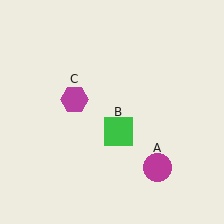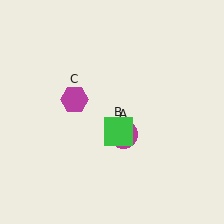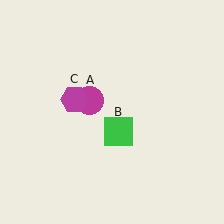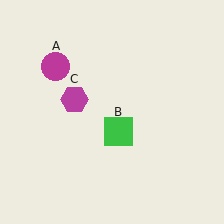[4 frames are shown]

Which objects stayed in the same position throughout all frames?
Green square (object B) and magenta hexagon (object C) remained stationary.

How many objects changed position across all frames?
1 object changed position: magenta circle (object A).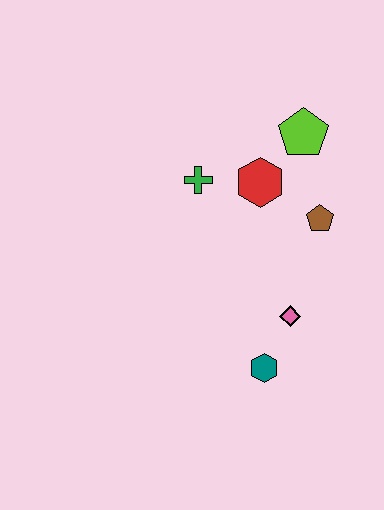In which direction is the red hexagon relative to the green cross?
The red hexagon is to the right of the green cross.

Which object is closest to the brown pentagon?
The red hexagon is closest to the brown pentagon.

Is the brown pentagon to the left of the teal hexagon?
No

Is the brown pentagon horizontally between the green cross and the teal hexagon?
No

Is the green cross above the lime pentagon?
No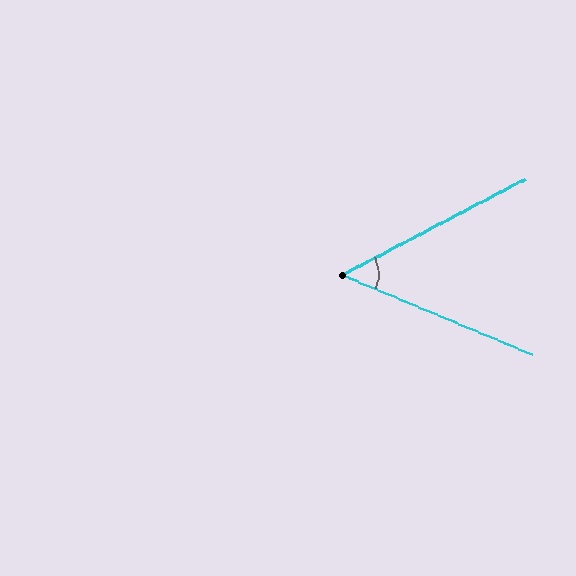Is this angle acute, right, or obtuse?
It is acute.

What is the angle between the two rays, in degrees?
Approximately 51 degrees.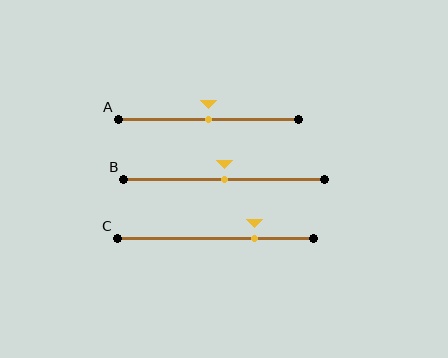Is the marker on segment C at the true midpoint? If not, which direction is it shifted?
No, the marker on segment C is shifted to the right by about 20% of the segment length.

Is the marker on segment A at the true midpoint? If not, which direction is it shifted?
Yes, the marker on segment A is at the true midpoint.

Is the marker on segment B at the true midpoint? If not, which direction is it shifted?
Yes, the marker on segment B is at the true midpoint.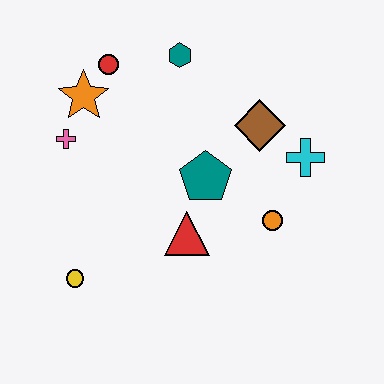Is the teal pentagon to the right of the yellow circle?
Yes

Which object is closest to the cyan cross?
The brown diamond is closest to the cyan cross.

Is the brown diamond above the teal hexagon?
No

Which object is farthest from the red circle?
The orange circle is farthest from the red circle.